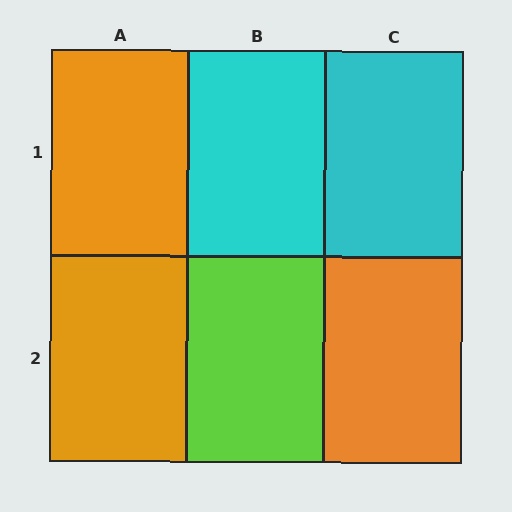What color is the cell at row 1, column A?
Orange.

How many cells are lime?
1 cell is lime.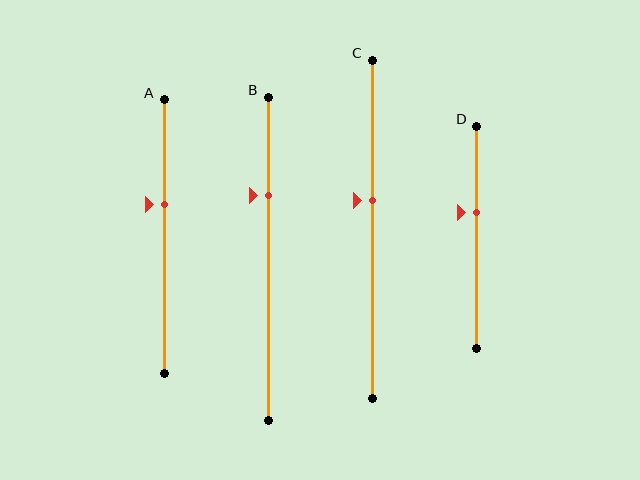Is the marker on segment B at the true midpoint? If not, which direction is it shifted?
No, the marker on segment B is shifted upward by about 20% of the segment length.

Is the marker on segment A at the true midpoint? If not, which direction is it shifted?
No, the marker on segment A is shifted upward by about 12% of the segment length.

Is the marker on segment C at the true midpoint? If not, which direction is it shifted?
No, the marker on segment C is shifted upward by about 8% of the segment length.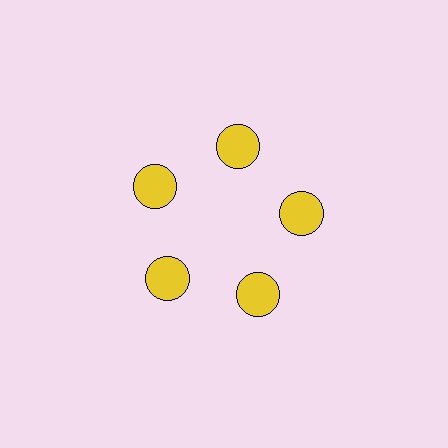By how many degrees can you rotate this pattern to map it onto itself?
The pattern maps onto itself every 72 degrees of rotation.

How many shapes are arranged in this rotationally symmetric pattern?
There are 5 shapes, arranged in 5 groups of 1.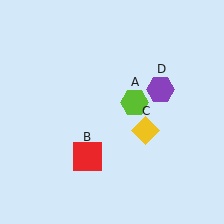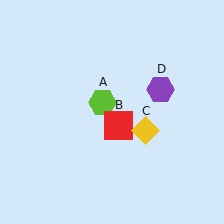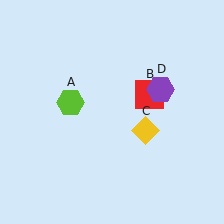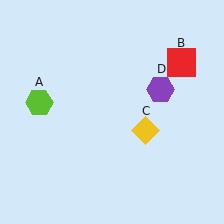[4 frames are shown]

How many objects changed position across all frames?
2 objects changed position: lime hexagon (object A), red square (object B).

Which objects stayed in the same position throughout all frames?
Yellow diamond (object C) and purple hexagon (object D) remained stationary.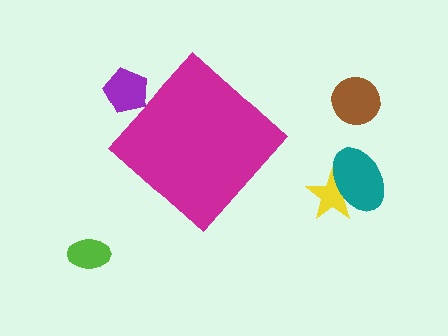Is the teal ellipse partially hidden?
No, the teal ellipse is fully visible.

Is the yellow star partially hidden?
No, the yellow star is fully visible.